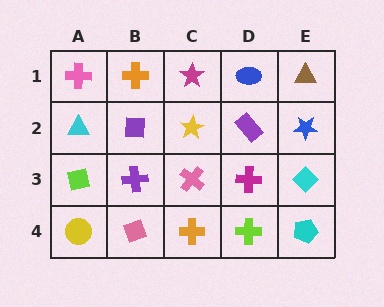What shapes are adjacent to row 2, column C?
A magenta star (row 1, column C), a pink cross (row 3, column C), a purple square (row 2, column B), a purple rectangle (row 2, column D).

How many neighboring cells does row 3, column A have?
3.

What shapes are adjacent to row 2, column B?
An orange cross (row 1, column B), a purple cross (row 3, column B), a cyan triangle (row 2, column A), a yellow star (row 2, column C).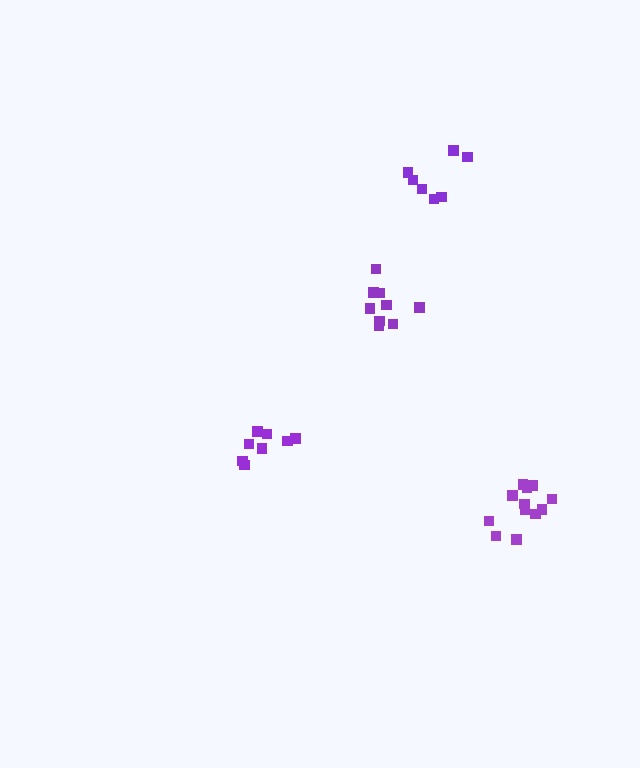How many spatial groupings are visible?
There are 4 spatial groupings.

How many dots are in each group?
Group 1: 12 dots, Group 2: 7 dots, Group 3: 9 dots, Group 4: 8 dots (36 total).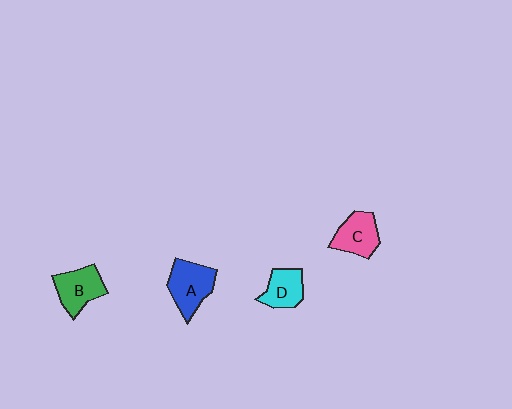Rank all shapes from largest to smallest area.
From largest to smallest: A (blue), B (green), C (pink), D (cyan).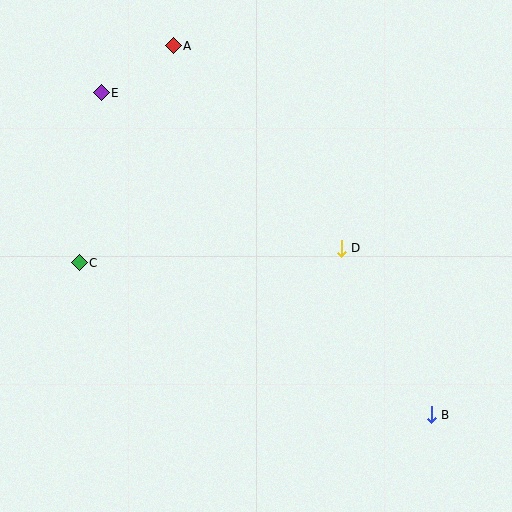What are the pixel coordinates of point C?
Point C is at (79, 263).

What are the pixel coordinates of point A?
Point A is at (173, 46).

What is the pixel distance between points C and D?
The distance between C and D is 262 pixels.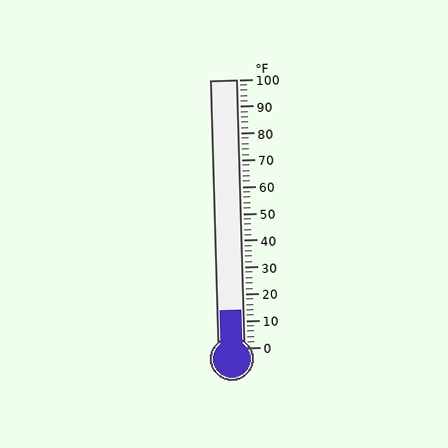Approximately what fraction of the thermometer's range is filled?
The thermometer is filled to approximately 15% of its range.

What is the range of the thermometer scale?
The thermometer scale ranges from 0°F to 100°F.